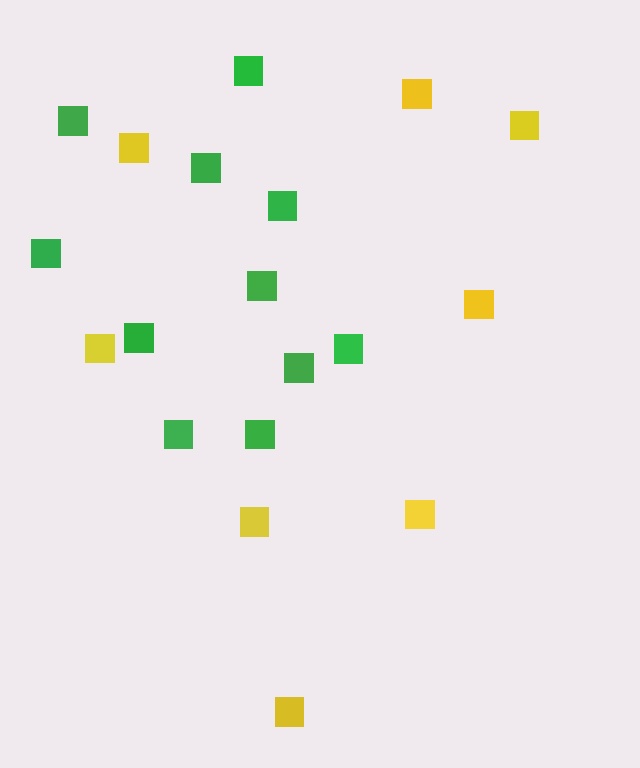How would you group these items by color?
There are 2 groups: one group of green squares (11) and one group of yellow squares (8).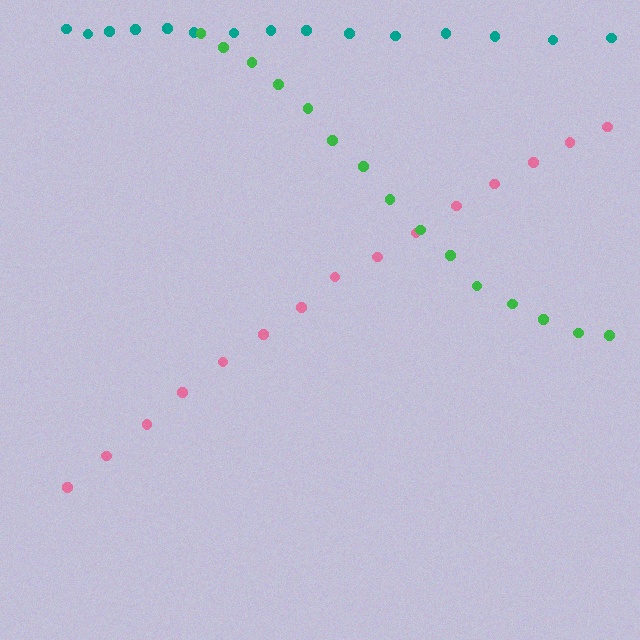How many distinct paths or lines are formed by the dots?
There are 3 distinct paths.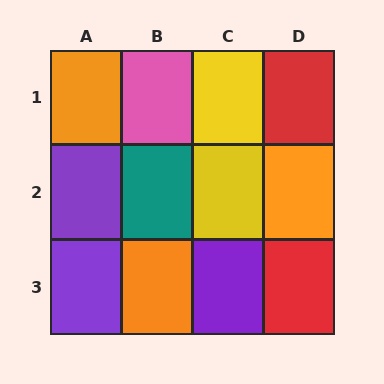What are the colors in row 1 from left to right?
Orange, pink, yellow, red.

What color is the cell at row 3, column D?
Red.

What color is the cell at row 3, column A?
Purple.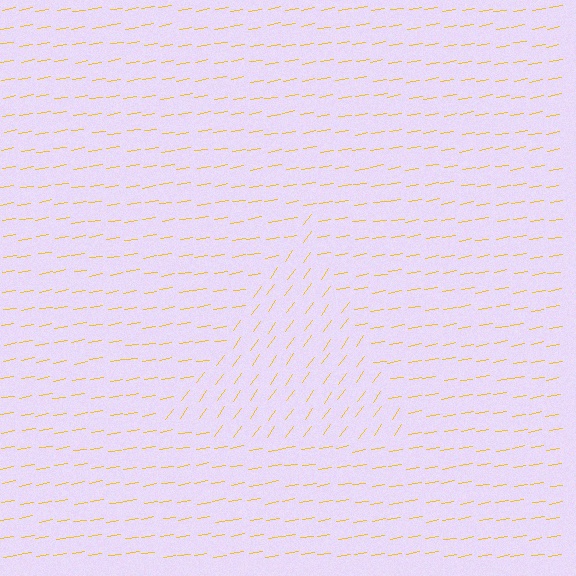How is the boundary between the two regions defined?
The boundary is defined purely by a change in line orientation (approximately 45 degrees difference). All lines are the same color and thickness.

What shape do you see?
I see a triangle.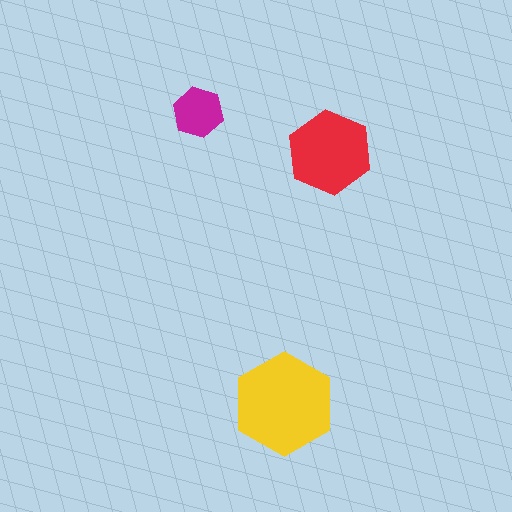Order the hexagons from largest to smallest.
the yellow one, the red one, the magenta one.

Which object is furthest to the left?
The magenta hexagon is leftmost.